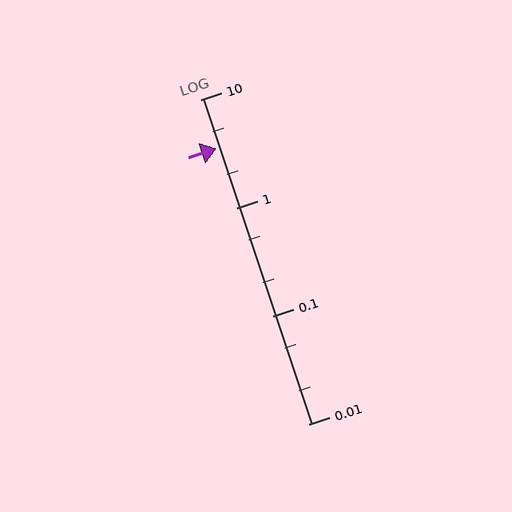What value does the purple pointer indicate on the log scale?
The pointer indicates approximately 3.5.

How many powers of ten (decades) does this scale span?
The scale spans 3 decades, from 0.01 to 10.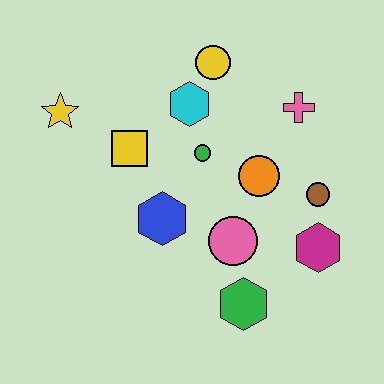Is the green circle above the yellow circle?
No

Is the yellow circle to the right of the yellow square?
Yes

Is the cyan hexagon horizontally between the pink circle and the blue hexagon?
Yes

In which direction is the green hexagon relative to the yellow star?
The green hexagon is below the yellow star.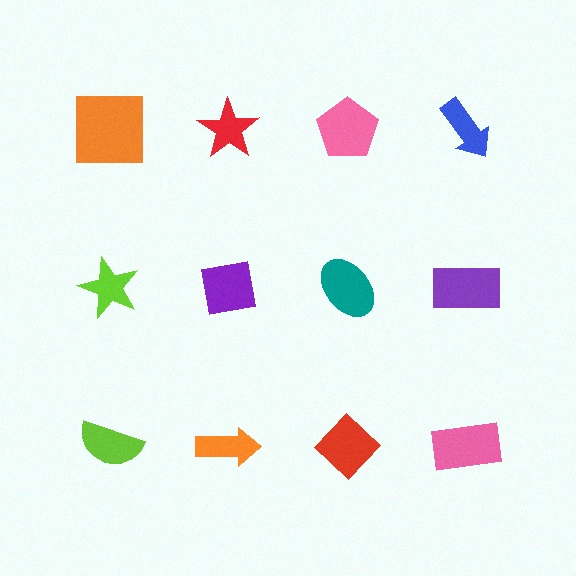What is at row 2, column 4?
A purple rectangle.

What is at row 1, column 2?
A red star.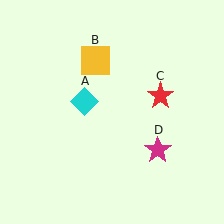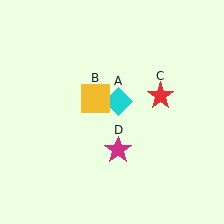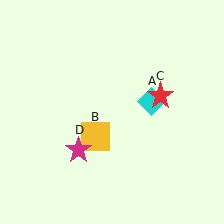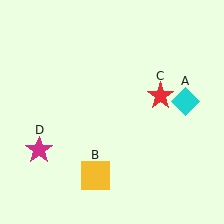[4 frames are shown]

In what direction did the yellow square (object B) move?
The yellow square (object B) moved down.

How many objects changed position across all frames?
3 objects changed position: cyan diamond (object A), yellow square (object B), magenta star (object D).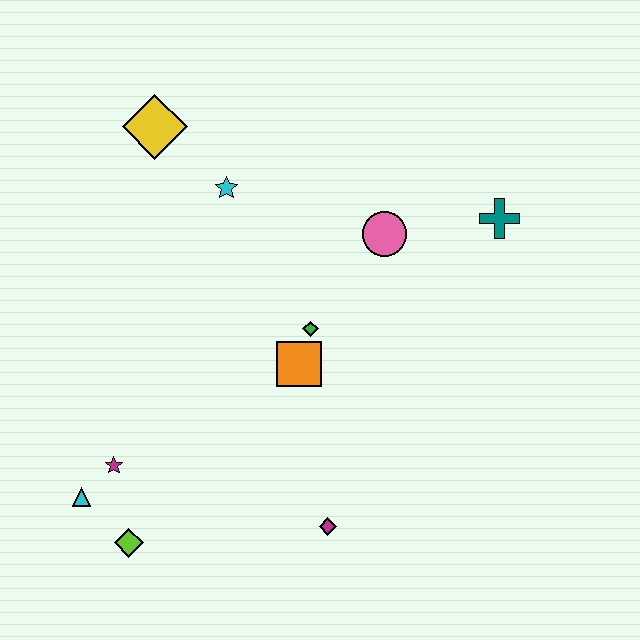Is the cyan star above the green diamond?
Yes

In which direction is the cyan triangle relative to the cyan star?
The cyan triangle is below the cyan star.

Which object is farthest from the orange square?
The yellow diamond is farthest from the orange square.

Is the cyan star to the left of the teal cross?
Yes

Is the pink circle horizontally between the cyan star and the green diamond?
No